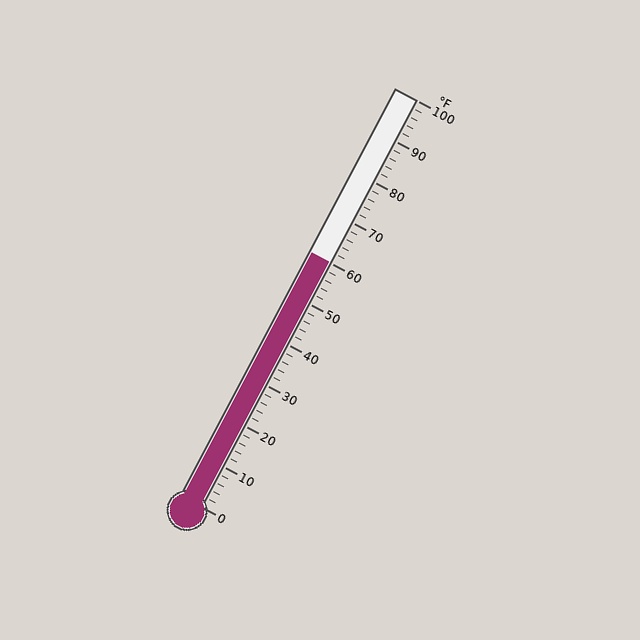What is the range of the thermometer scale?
The thermometer scale ranges from 0°F to 100°F.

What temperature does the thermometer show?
The thermometer shows approximately 60°F.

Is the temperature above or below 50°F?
The temperature is above 50°F.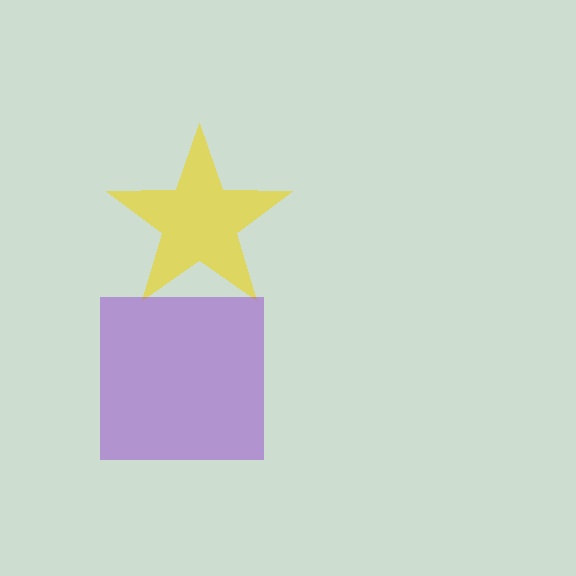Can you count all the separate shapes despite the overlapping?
Yes, there are 2 separate shapes.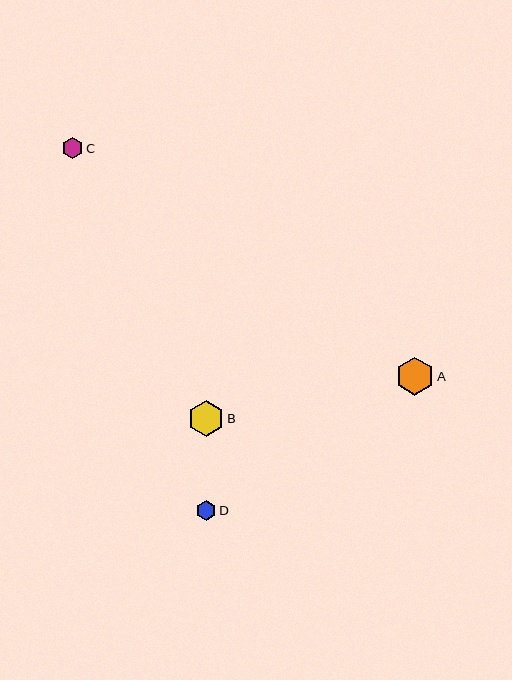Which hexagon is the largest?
Hexagon A is the largest with a size of approximately 38 pixels.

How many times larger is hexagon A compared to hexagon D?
Hexagon A is approximately 1.9 times the size of hexagon D.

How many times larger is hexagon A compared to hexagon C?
Hexagon A is approximately 1.8 times the size of hexagon C.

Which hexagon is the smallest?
Hexagon D is the smallest with a size of approximately 20 pixels.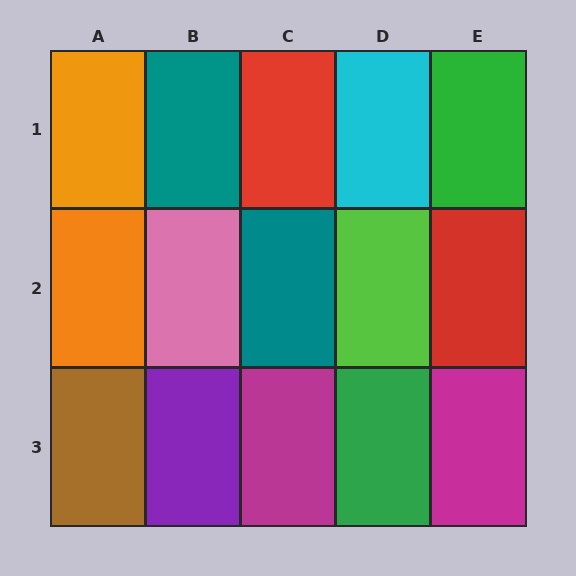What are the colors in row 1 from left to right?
Orange, teal, red, cyan, green.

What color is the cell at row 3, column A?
Brown.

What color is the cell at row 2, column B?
Pink.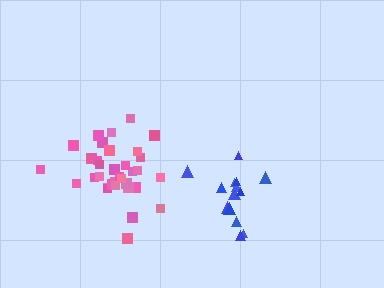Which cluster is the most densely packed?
Pink.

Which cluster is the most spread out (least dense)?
Blue.